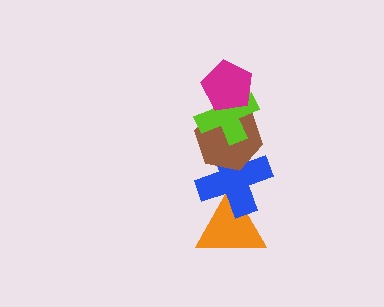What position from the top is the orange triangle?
The orange triangle is 5th from the top.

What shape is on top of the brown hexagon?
The lime cross is on top of the brown hexagon.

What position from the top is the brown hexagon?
The brown hexagon is 3rd from the top.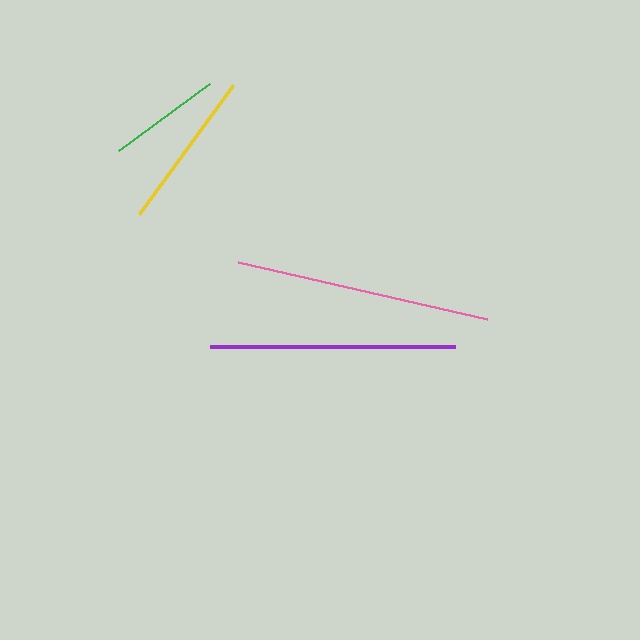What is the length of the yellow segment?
The yellow segment is approximately 160 pixels long.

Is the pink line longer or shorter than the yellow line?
The pink line is longer than the yellow line.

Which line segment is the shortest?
The green line is the shortest at approximately 114 pixels.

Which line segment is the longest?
The pink line is the longest at approximately 255 pixels.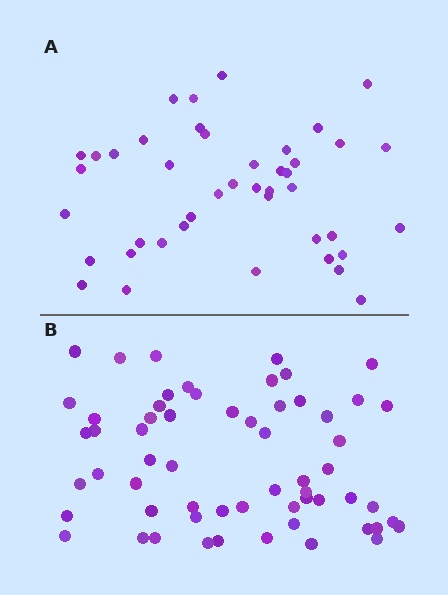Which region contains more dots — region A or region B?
Region B (the bottom region) has more dots.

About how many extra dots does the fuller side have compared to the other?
Region B has approximately 15 more dots than region A.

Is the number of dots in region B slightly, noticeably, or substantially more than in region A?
Region B has noticeably more, but not dramatically so. The ratio is roughly 1.4 to 1.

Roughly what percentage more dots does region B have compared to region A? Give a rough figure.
About 40% more.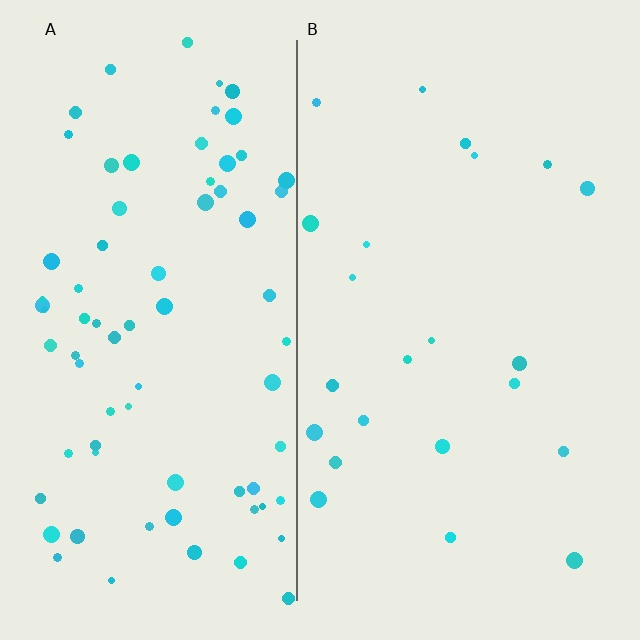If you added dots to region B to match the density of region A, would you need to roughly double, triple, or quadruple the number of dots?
Approximately triple.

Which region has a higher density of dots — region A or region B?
A (the left).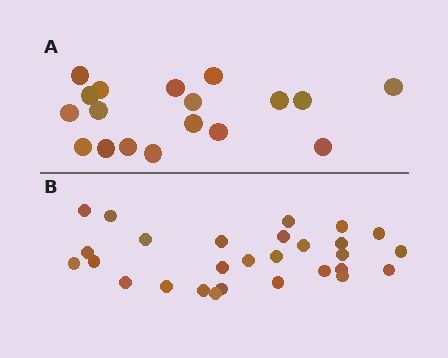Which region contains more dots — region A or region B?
Region B (the bottom region) has more dots.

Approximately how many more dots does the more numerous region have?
Region B has roughly 10 or so more dots than region A.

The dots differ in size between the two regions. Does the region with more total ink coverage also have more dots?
No. Region A has more total ink coverage because its dots are larger, but region B actually contains more individual dots. Total area can be misleading — the number of items is what matters here.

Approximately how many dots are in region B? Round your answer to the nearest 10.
About 30 dots. (The exact count is 28, which rounds to 30.)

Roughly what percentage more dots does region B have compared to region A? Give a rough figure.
About 55% more.